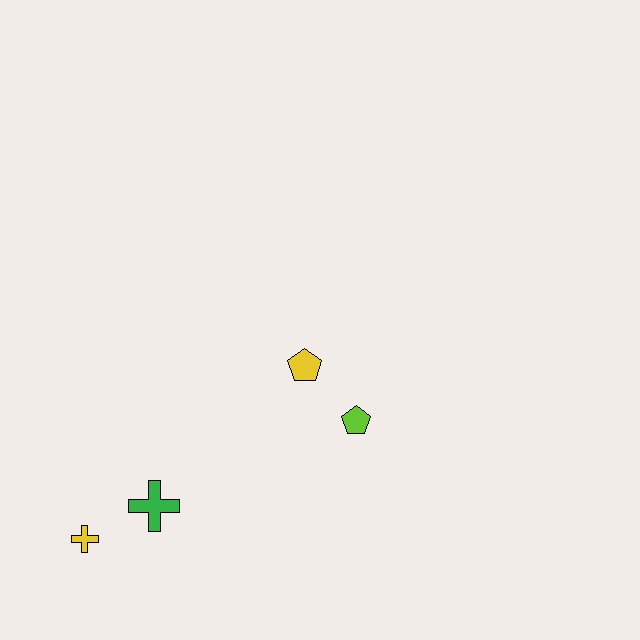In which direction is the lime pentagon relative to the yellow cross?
The lime pentagon is to the right of the yellow cross.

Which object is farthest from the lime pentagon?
The yellow cross is farthest from the lime pentagon.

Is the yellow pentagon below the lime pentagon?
No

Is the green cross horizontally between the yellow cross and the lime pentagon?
Yes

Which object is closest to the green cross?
The yellow cross is closest to the green cross.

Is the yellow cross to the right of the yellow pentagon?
No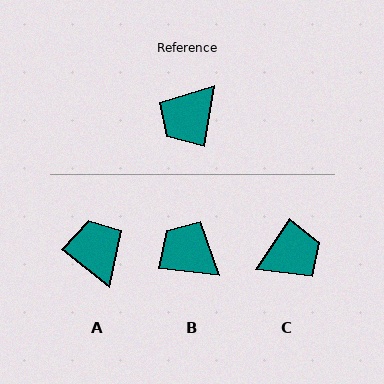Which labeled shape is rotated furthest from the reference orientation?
C, about 156 degrees away.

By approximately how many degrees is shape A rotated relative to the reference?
Approximately 119 degrees clockwise.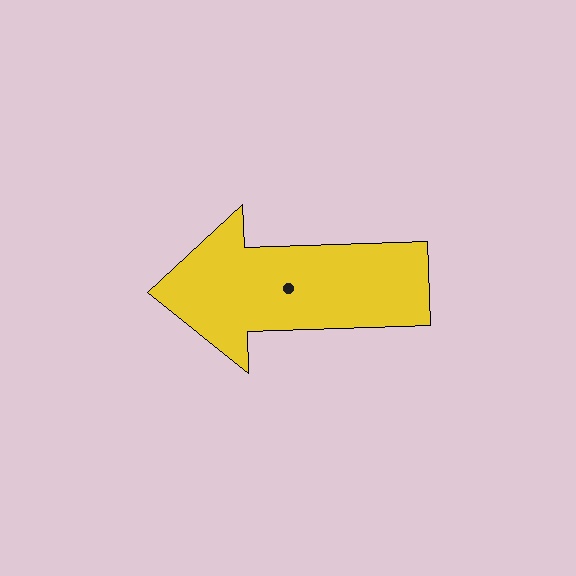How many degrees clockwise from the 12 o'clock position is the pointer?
Approximately 268 degrees.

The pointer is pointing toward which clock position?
Roughly 9 o'clock.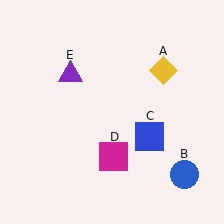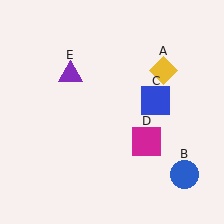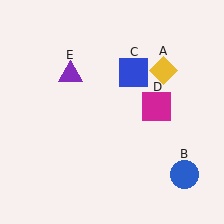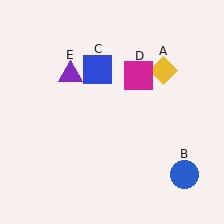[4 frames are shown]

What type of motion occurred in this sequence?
The blue square (object C), magenta square (object D) rotated counterclockwise around the center of the scene.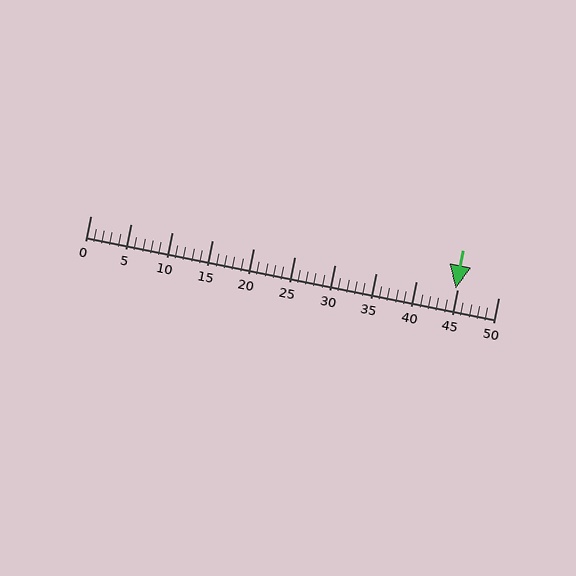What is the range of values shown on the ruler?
The ruler shows values from 0 to 50.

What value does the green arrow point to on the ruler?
The green arrow points to approximately 45.